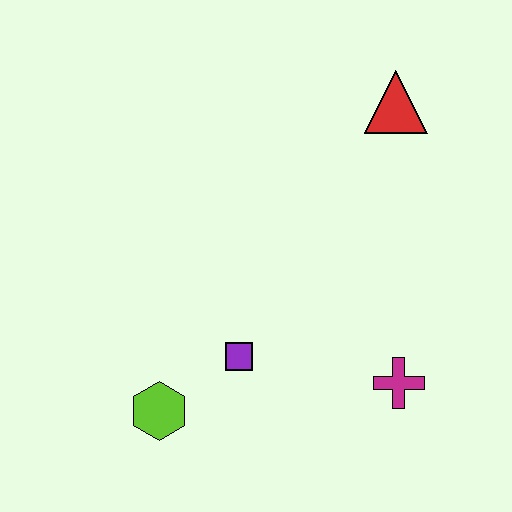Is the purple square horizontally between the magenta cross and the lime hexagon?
Yes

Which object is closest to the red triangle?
The magenta cross is closest to the red triangle.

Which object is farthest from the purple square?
The red triangle is farthest from the purple square.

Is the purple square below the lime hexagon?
No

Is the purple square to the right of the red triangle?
No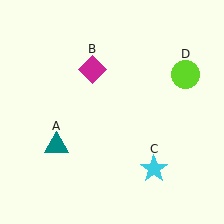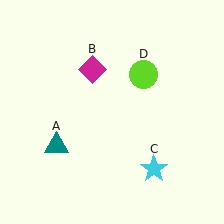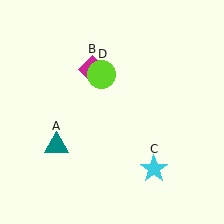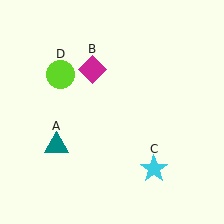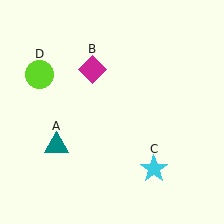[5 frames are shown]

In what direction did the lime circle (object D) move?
The lime circle (object D) moved left.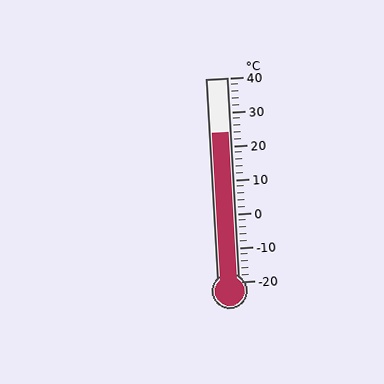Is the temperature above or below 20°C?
The temperature is above 20°C.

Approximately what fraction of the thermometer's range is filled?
The thermometer is filled to approximately 75% of its range.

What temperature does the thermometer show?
The thermometer shows approximately 24°C.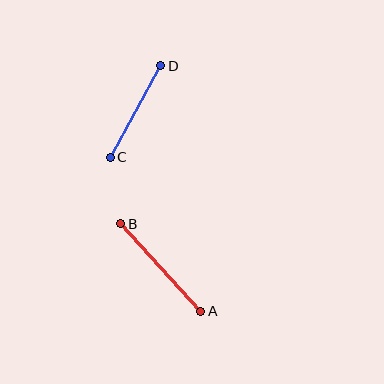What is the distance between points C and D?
The distance is approximately 104 pixels.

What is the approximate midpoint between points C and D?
The midpoint is at approximately (135, 112) pixels.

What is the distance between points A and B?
The distance is approximately 119 pixels.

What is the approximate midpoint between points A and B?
The midpoint is at approximately (161, 267) pixels.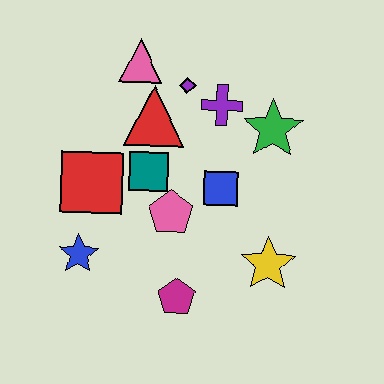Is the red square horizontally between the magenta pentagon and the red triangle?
No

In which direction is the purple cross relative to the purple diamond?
The purple cross is to the right of the purple diamond.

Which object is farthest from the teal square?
The yellow star is farthest from the teal square.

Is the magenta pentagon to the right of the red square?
Yes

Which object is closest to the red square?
The teal square is closest to the red square.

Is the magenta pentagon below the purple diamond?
Yes